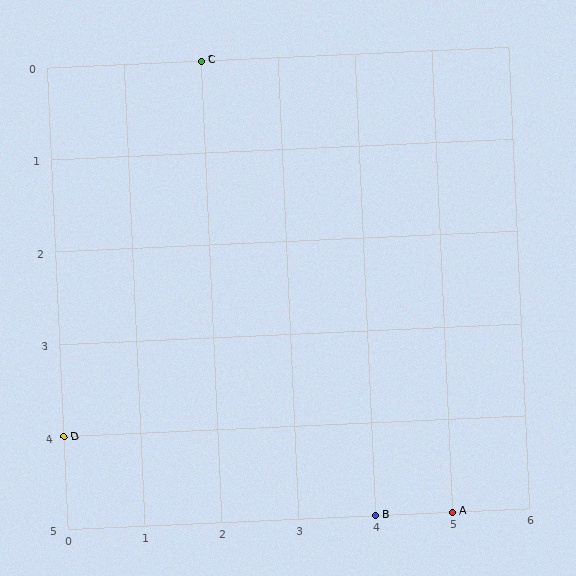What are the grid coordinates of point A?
Point A is at grid coordinates (5, 5).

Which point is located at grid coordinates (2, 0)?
Point C is at (2, 0).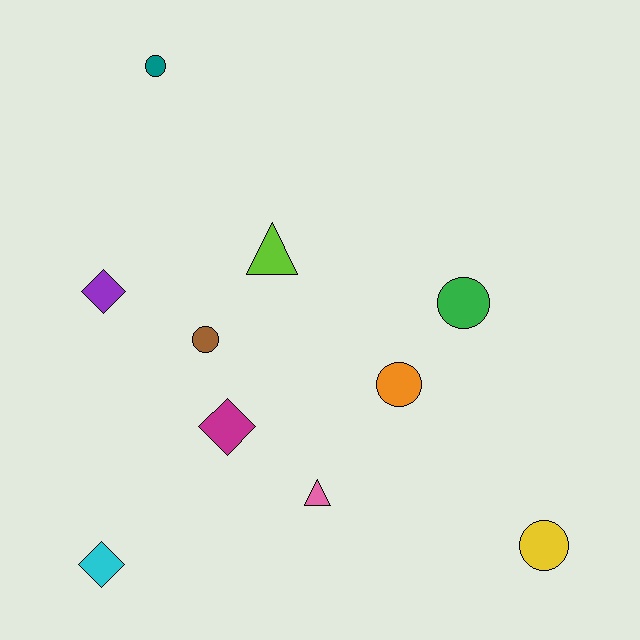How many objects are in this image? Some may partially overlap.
There are 10 objects.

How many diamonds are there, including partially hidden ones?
There are 3 diamonds.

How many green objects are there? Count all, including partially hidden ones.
There is 1 green object.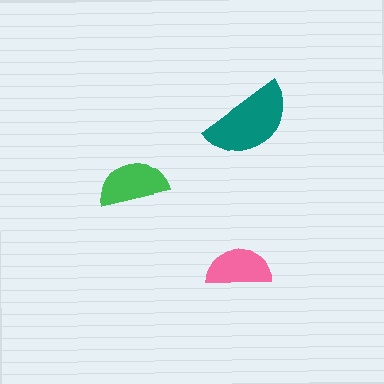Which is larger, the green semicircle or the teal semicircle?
The teal one.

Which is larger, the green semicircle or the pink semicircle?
The green one.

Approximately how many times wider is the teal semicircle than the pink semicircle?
About 1.5 times wider.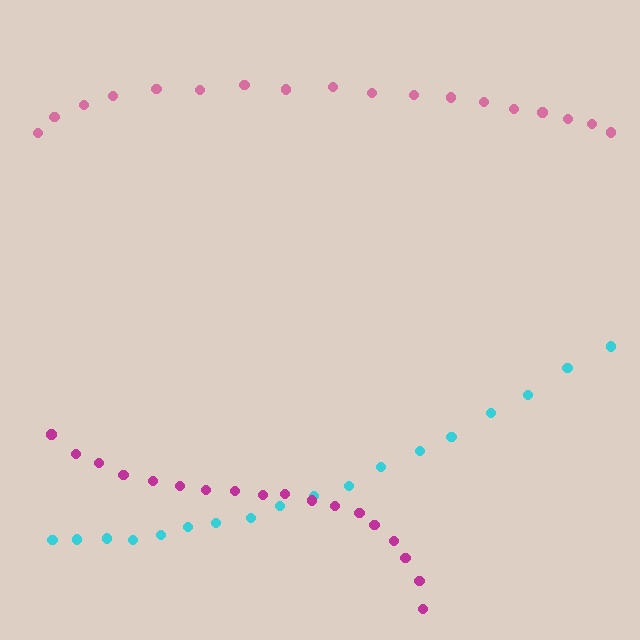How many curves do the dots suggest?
There are 3 distinct paths.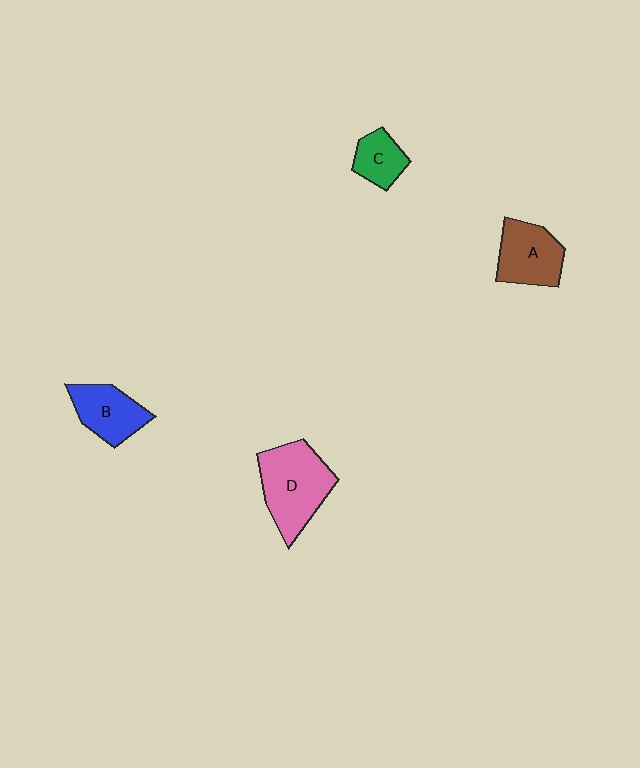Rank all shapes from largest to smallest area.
From largest to smallest: D (pink), A (brown), B (blue), C (green).